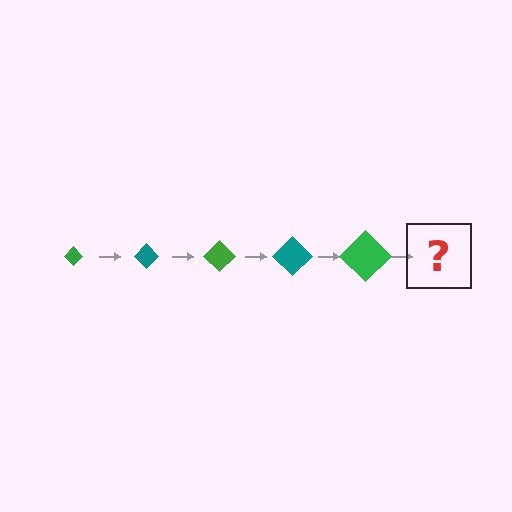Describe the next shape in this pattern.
It should be a teal diamond, larger than the previous one.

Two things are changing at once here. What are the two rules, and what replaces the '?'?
The two rules are that the diamond grows larger each step and the color cycles through green and teal. The '?' should be a teal diamond, larger than the previous one.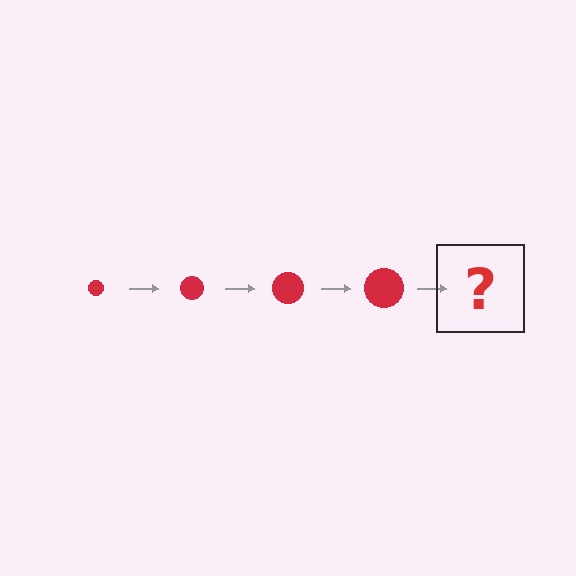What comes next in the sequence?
The next element should be a red circle, larger than the previous one.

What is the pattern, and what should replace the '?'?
The pattern is that the circle gets progressively larger each step. The '?' should be a red circle, larger than the previous one.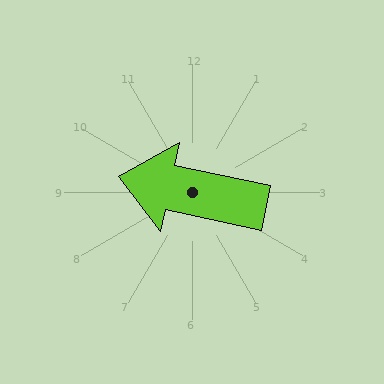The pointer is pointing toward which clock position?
Roughly 9 o'clock.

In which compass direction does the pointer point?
West.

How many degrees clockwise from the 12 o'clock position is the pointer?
Approximately 282 degrees.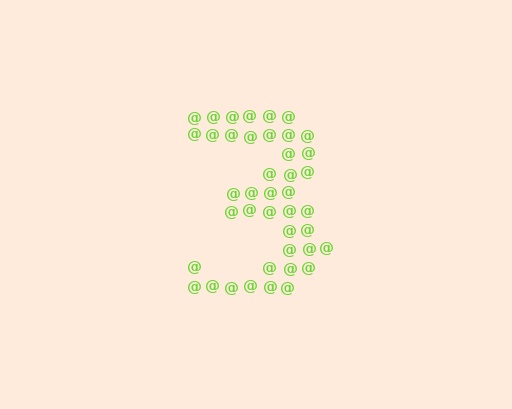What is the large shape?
The large shape is the digit 3.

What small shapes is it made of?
It is made of small at signs.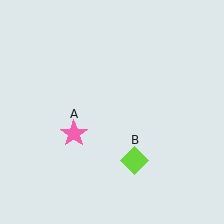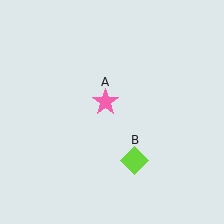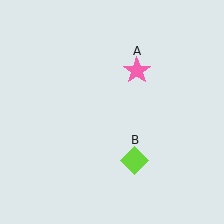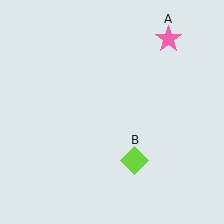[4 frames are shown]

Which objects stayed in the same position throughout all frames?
Lime diamond (object B) remained stationary.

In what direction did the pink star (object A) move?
The pink star (object A) moved up and to the right.